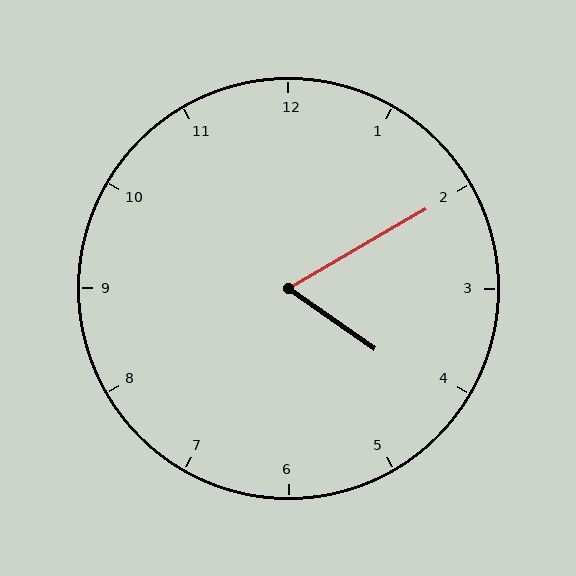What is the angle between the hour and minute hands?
Approximately 65 degrees.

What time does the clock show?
4:10.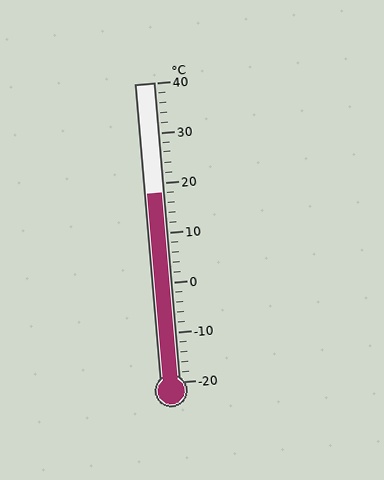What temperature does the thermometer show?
The thermometer shows approximately 18°C.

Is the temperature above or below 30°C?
The temperature is below 30°C.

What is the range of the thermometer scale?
The thermometer scale ranges from -20°C to 40°C.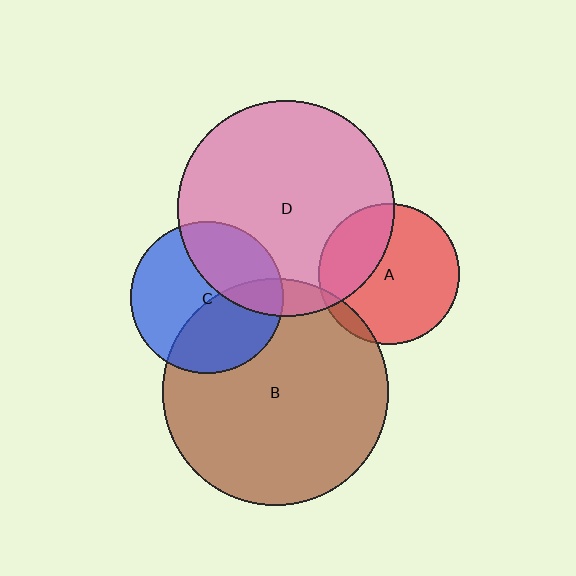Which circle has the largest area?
Circle B (brown).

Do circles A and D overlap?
Yes.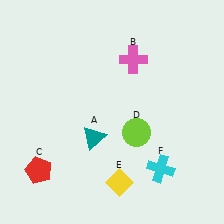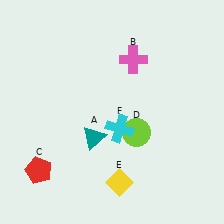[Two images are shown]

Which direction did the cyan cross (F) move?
The cyan cross (F) moved left.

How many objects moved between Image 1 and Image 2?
1 object moved between the two images.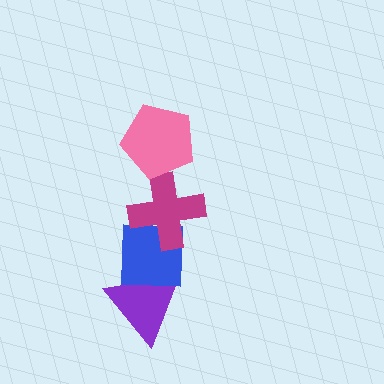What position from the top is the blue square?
The blue square is 3rd from the top.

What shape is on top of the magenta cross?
The pink pentagon is on top of the magenta cross.